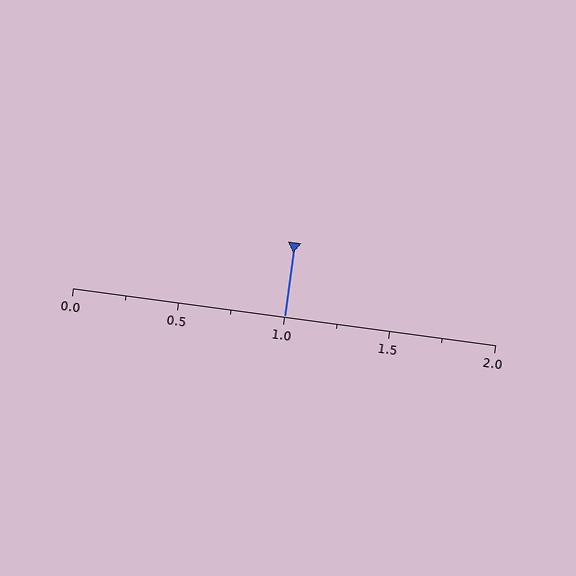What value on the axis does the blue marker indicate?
The marker indicates approximately 1.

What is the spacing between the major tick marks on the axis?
The major ticks are spaced 0.5 apart.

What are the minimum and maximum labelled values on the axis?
The axis runs from 0.0 to 2.0.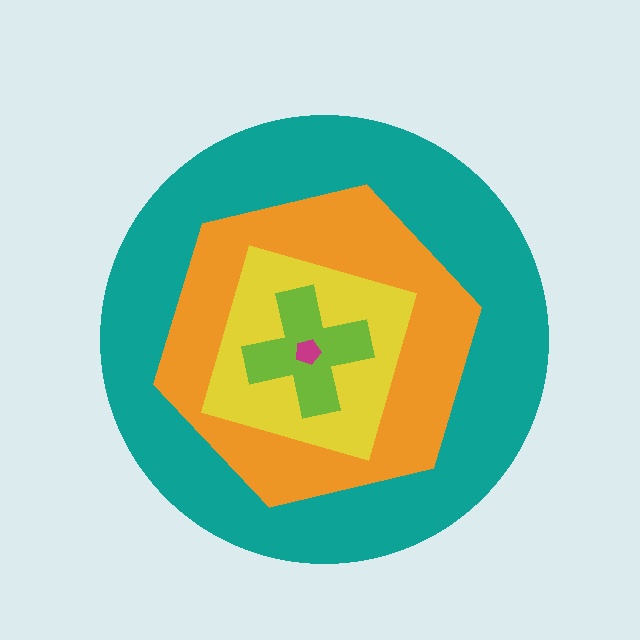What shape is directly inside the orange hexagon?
The yellow square.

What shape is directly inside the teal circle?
The orange hexagon.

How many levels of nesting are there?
5.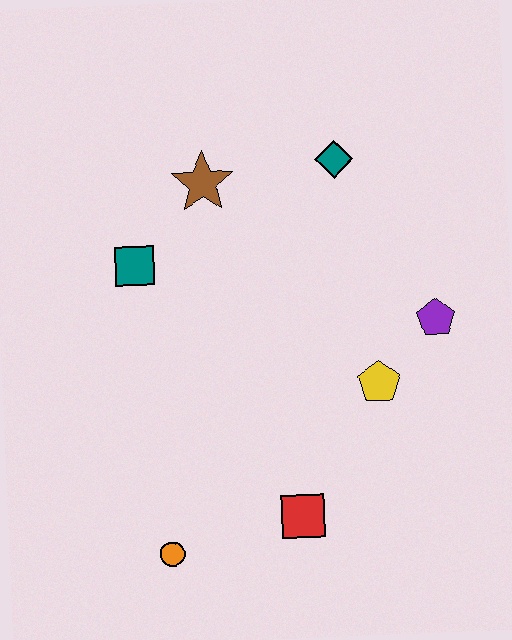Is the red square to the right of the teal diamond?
No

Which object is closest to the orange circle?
The red square is closest to the orange circle.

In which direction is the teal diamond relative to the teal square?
The teal diamond is to the right of the teal square.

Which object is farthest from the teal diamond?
The orange circle is farthest from the teal diamond.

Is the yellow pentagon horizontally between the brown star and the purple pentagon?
Yes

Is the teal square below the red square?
No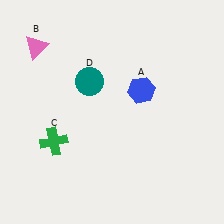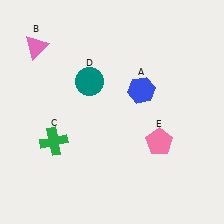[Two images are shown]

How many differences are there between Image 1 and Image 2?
There is 1 difference between the two images.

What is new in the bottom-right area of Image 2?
A pink pentagon (E) was added in the bottom-right area of Image 2.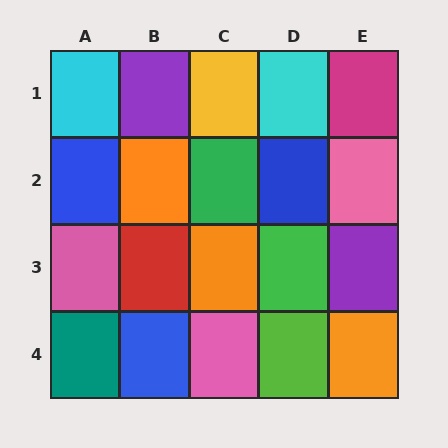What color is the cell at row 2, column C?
Green.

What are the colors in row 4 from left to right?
Teal, blue, pink, lime, orange.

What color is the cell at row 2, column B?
Orange.